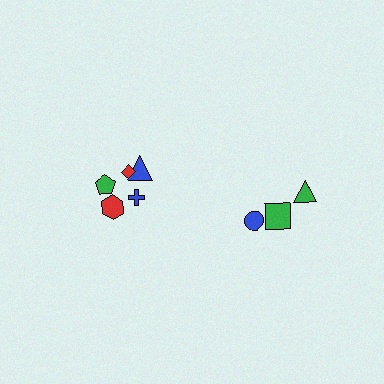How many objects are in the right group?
There are 3 objects.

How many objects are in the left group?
There are 5 objects.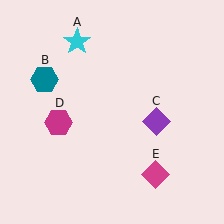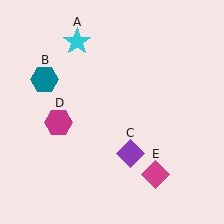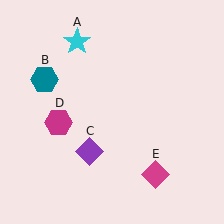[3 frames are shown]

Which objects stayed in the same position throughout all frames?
Cyan star (object A) and teal hexagon (object B) and magenta hexagon (object D) and magenta diamond (object E) remained stationary.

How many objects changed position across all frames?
1 object changed position: purple diamond (object C).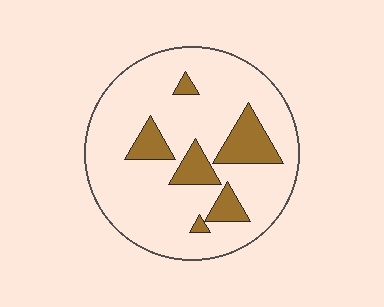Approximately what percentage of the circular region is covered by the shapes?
Approximately 15%.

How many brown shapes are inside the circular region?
6.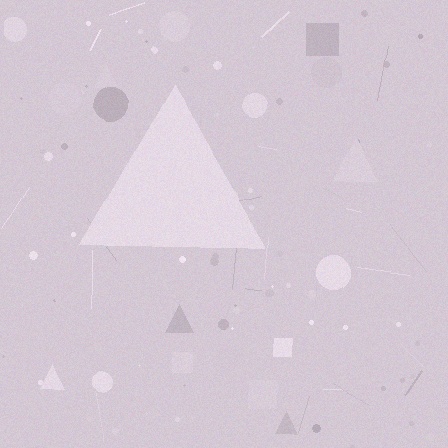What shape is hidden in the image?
A triangle is hidden in the image.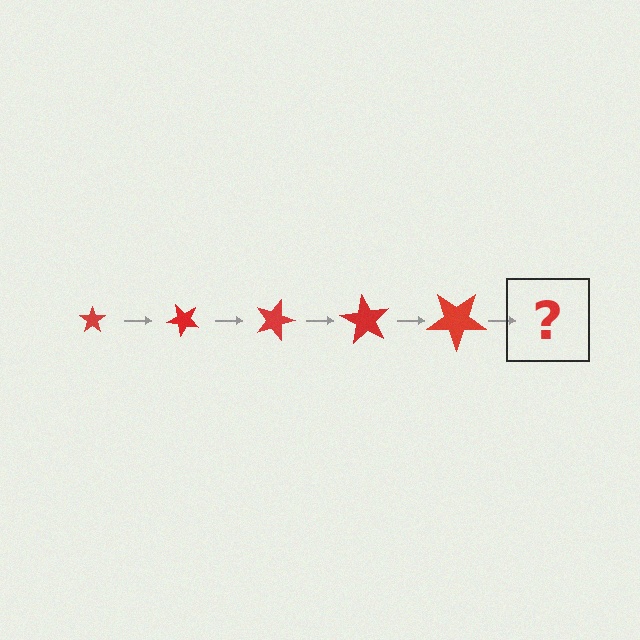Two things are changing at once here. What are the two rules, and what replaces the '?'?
The two rules are that the star grows larger each step and it rotates 45 degrees each step. The '?' should be a star, larger than the previous one and rotated 225 degrees from the start.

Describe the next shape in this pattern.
It should be a star, larger than the previous one and rotated 225 degrees from the start.